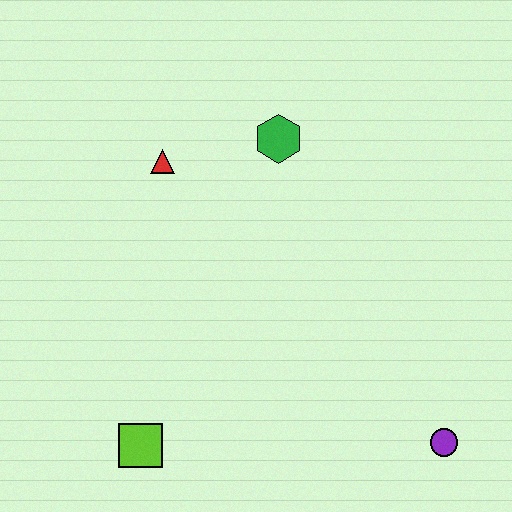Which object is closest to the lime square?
The red triangle is closest to the lime square.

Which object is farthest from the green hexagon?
The purple circle is farthest from the green hexagon.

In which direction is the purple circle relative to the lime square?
The purple circle is to the right of the lime square.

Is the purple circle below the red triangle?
Yes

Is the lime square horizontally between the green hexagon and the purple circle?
No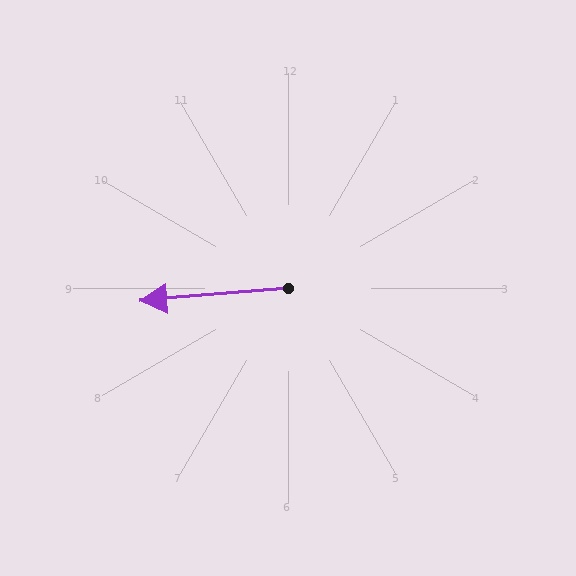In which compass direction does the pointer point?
West.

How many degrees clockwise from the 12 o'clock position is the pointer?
Approximately 265 degrees.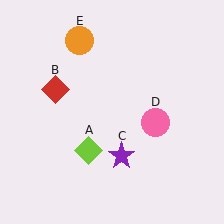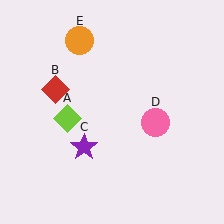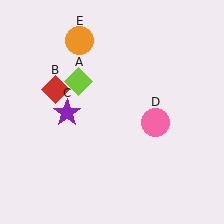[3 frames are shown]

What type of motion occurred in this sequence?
The lime diamond (object A), purple star (object C) rotated clockwise around the center of the scene.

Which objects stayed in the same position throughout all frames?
Red diamond (object B) and pink circle (object D) and orange circle (object E) remained stationary.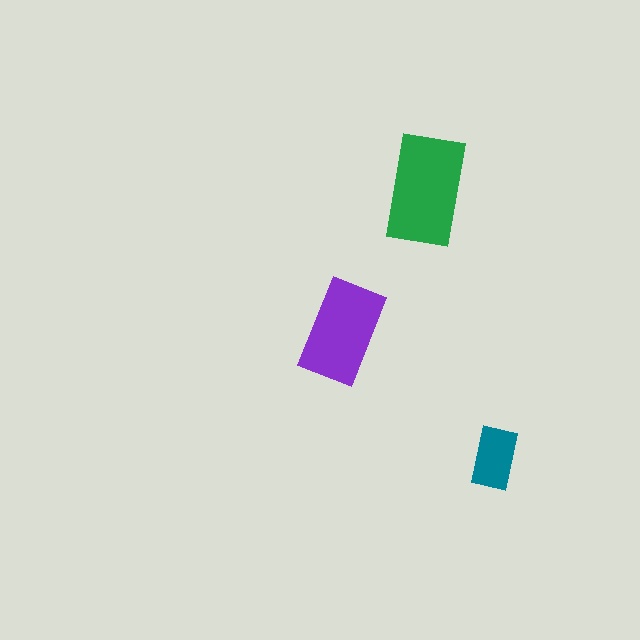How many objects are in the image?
There are 3 objects in the image.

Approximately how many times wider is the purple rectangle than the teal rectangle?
About 1.5 times wider.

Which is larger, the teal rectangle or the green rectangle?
The green one.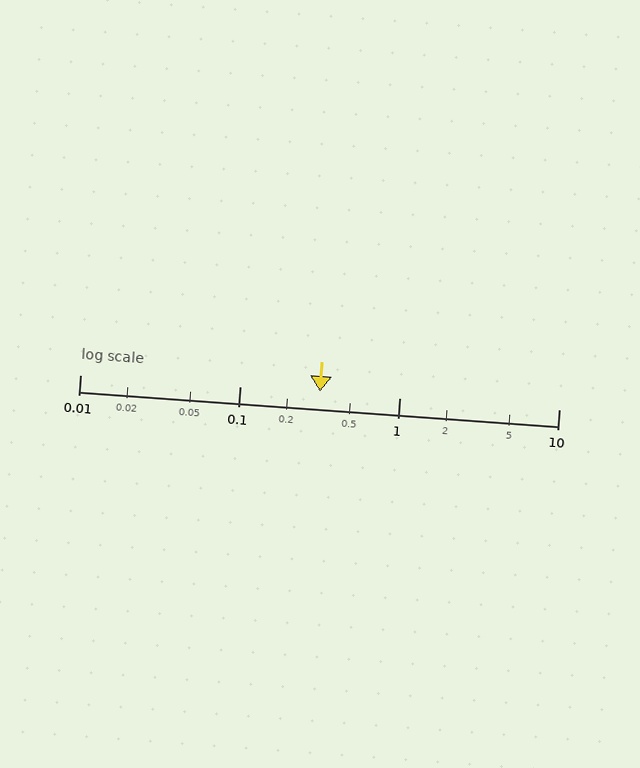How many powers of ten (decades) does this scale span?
The scale spans 3 decades, from 0.01 to 10.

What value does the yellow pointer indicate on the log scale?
The pointer indicates approximately 0.32.